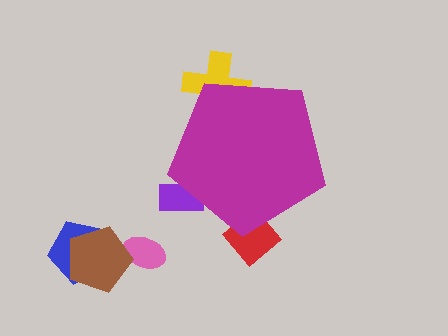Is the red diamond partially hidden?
Yes, the red diamond is partially hidden behind the magenta pentagon.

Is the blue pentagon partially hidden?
No, the blue pentagon is fully visible.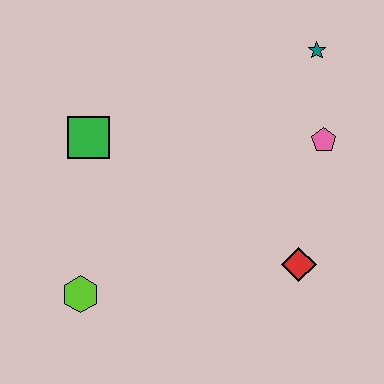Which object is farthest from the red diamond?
The green square is farthest from the red diamond.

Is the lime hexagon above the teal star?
No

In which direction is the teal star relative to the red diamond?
The teal star is above the red diamond.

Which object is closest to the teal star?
The pink pentagon is closest to the teal star.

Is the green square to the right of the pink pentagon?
No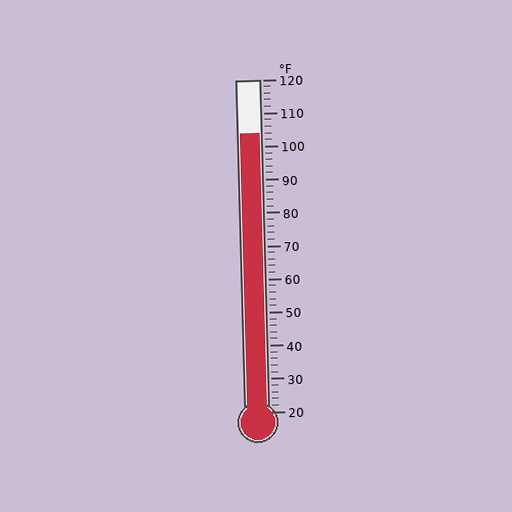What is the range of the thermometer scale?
The thermometer scale ranges from 20°F to 120°F.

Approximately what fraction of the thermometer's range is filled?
The thermometer is filled to approximately 85% of its range.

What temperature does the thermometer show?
The thermometer shows approximately 104°F.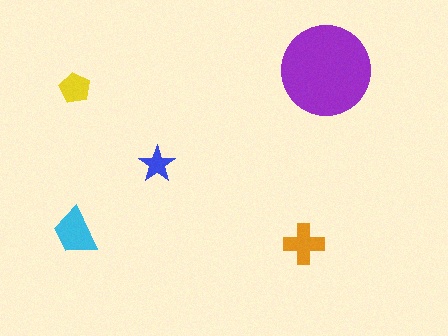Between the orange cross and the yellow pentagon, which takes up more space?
The orange cross.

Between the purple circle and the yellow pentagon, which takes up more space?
The purple circle.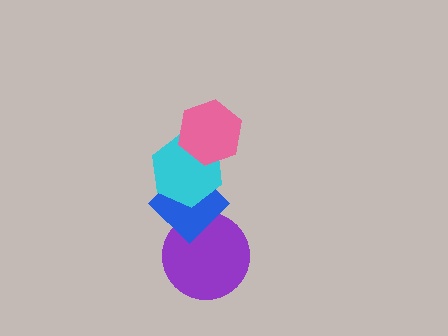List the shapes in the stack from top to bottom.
From top to bottom: the pink hexagon, the cyan hexagon, the blue diamond, the purple circle.